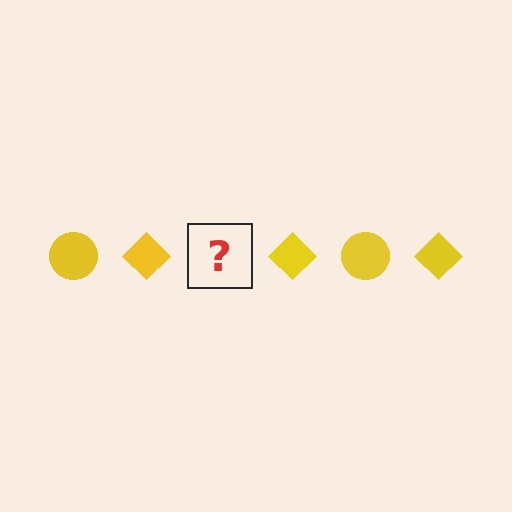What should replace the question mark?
The question mark should be replaced with a yellow circle.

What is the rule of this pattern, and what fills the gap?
The rule is that the pattern cycles through circle, diamond shapes in yellow. The gap should be filled with a yellow circle.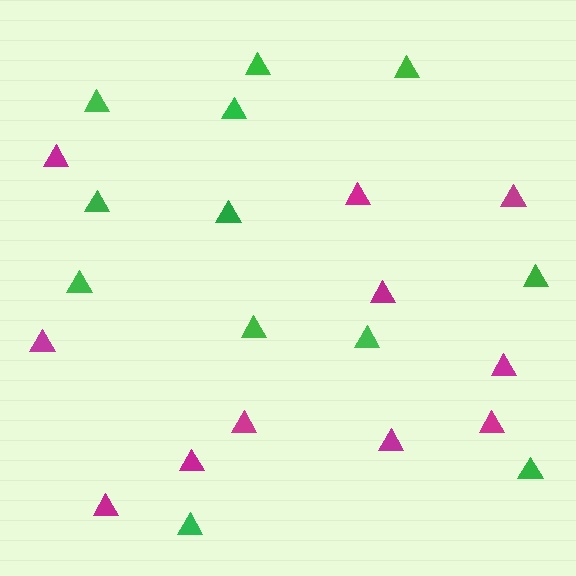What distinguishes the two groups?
There are 2 groups: one group of green triangles (12) and one group of magenta triangles (11).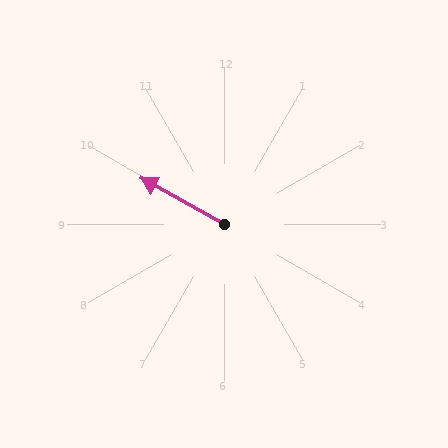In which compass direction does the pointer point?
Northwest.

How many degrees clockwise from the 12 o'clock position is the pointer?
Approximately 299 degrees.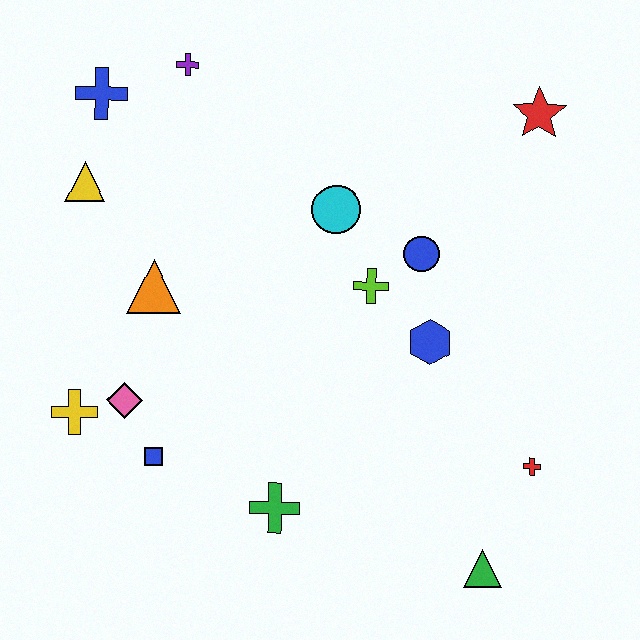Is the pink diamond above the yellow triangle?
No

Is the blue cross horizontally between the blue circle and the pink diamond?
No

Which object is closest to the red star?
The blue circle is closest to the red star.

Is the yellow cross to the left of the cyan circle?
Yes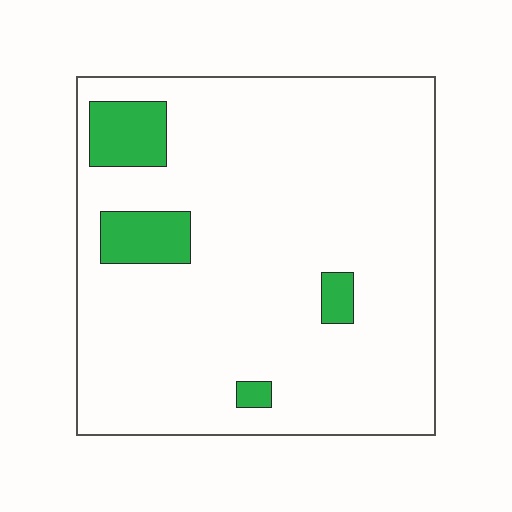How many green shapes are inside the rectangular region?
4.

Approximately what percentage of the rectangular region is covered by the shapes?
Approximately 10%.